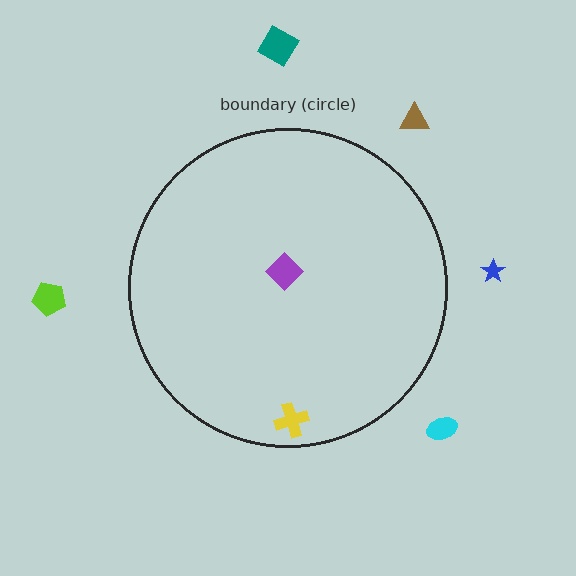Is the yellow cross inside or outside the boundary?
Inside.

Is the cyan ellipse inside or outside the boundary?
Outside.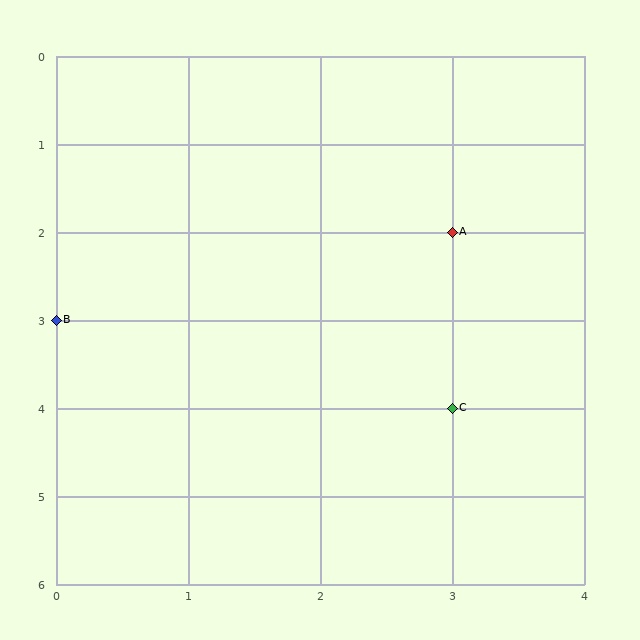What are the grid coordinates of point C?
Point C is at grid coordinates (3, 4).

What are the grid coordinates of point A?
Point A is at grid coordinates (3, 2).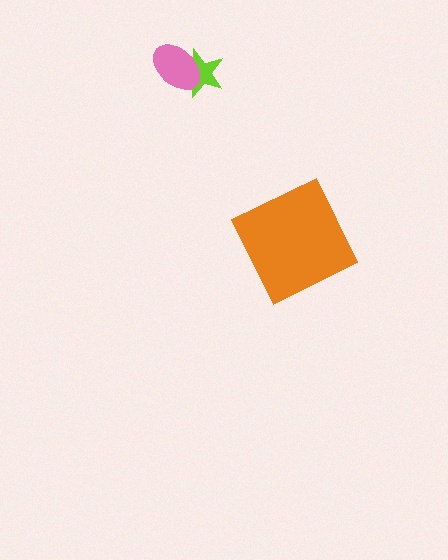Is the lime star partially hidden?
Yes, it is partially covered by another shape.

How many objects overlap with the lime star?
1 object overlaps with the lime star.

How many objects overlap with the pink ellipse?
1 object overlaps with the pink ellipse.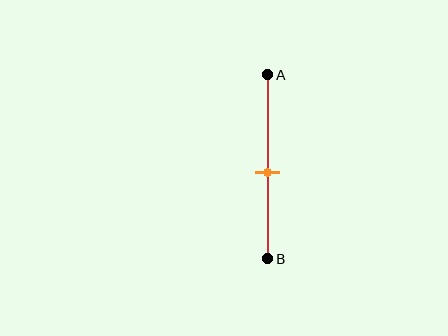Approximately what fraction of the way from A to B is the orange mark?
The orange mark is approximately 55% of the way from A to B.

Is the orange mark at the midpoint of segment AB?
No, the mark is at about 55% from A, not at the 50% midpoint.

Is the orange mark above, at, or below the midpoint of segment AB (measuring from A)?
The orange mark is below the midpoint of segment AB.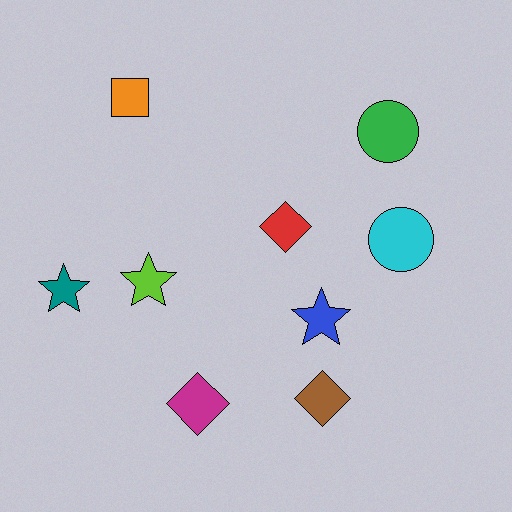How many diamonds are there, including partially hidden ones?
There are 3 diamonds.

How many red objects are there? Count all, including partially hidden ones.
There is 1 red object.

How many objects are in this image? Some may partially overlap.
There are 9 objects.